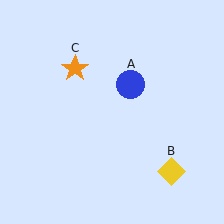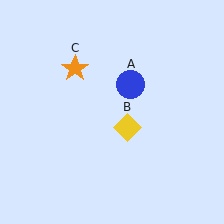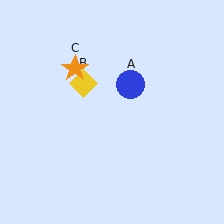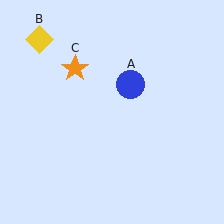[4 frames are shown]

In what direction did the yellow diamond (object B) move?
The yellow diamond (object B) moved up and to the left.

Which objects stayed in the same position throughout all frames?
Blue circle (object A) and orange star (object C) remained stationary.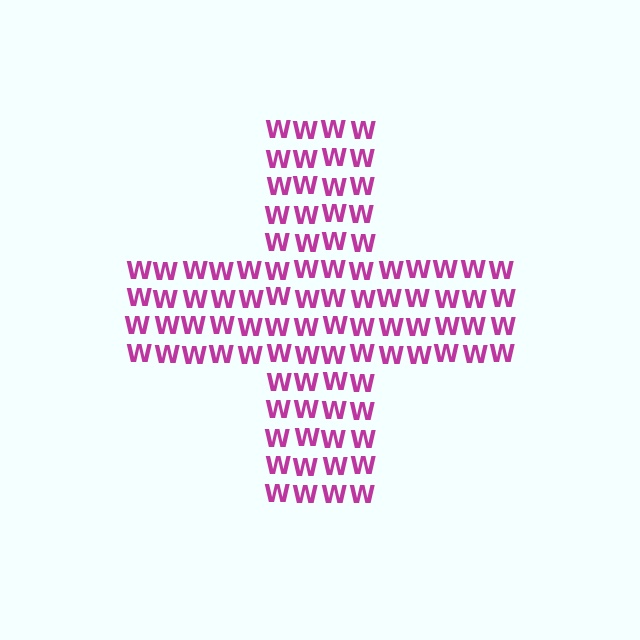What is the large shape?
The large shape is a cross.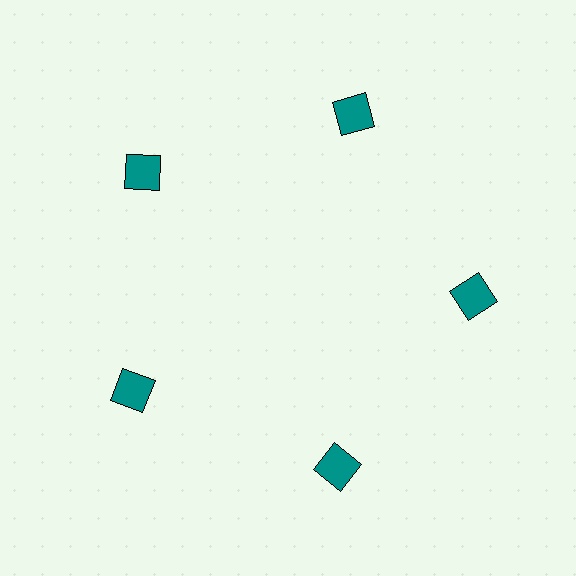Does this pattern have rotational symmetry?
Yes, this pattern has 5-fold rotational symmetry. It looks the same after rotating 72 degrees around the center.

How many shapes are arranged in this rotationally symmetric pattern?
There are 5 shapes, arranged in 5 groups of 1.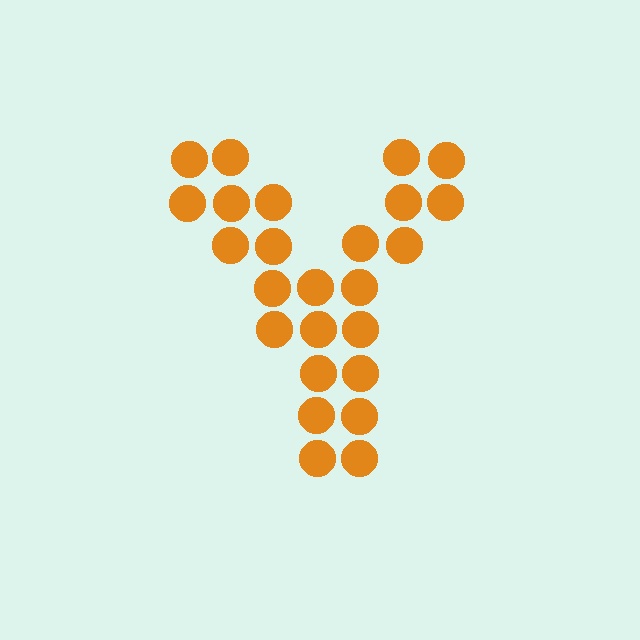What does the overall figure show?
The overall figure shows the letter Y.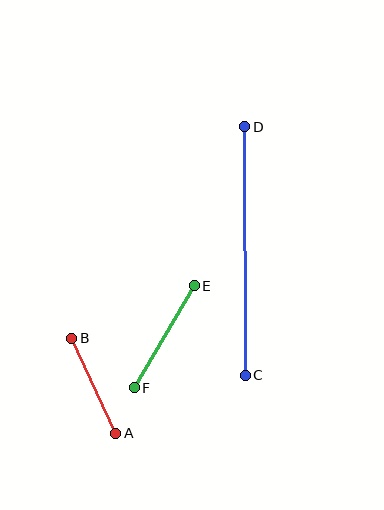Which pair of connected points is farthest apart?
Points C and D are farthest apart.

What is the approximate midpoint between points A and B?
The midpoint is at approximately (94, 386) pixels.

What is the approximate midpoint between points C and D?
The midpoint is at approximately (245, 251) pixels.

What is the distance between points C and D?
The distance is approximately 248 pixels.